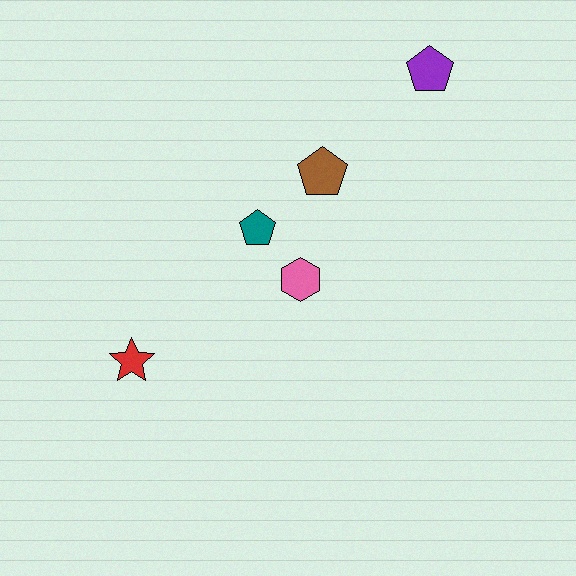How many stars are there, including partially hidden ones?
There is 1 star.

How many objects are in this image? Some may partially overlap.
There are 5 objects.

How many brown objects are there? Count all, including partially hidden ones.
There is 1 brown object.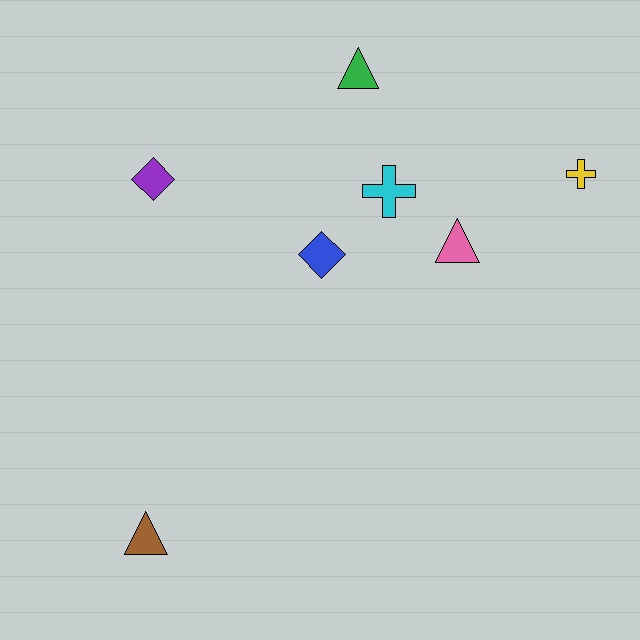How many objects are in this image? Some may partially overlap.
There are 7 objects.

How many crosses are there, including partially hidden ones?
There are 2 crosses.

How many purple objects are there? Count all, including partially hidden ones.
There is 1 purple object.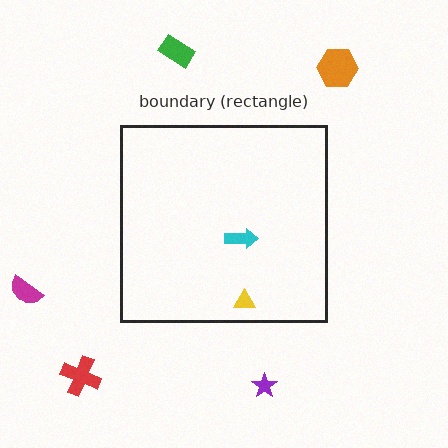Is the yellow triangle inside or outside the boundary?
Inside.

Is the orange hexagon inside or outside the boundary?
Outside.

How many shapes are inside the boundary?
2 inside, 5 outside.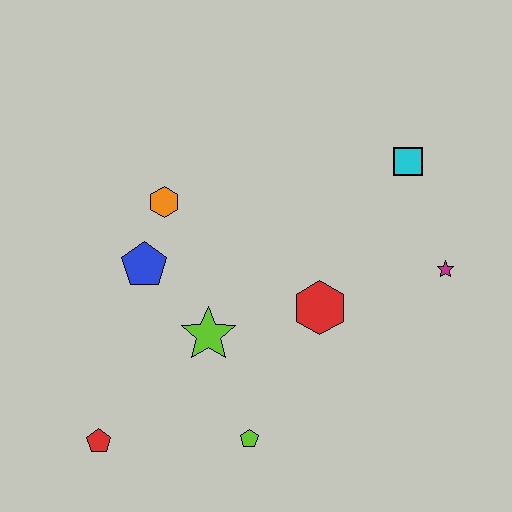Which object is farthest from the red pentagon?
The cyan square is farthest from the red pentagon.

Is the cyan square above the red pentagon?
Yes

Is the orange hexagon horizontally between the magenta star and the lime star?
No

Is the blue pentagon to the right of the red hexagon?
No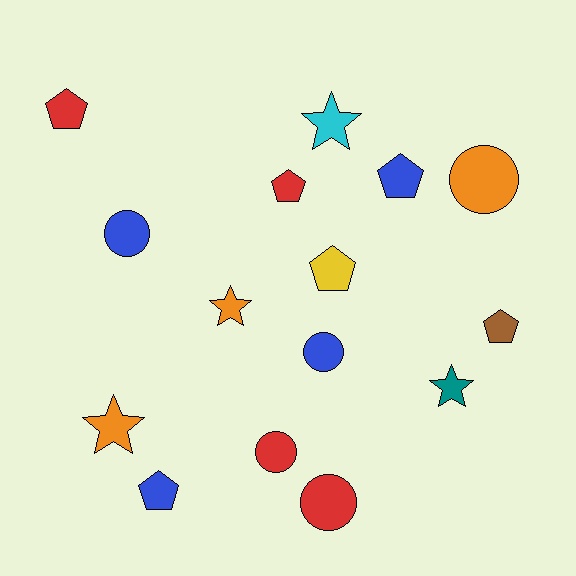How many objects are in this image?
There are 15 objects.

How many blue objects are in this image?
There are 4 blue objects.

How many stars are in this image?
There are 4 stars.